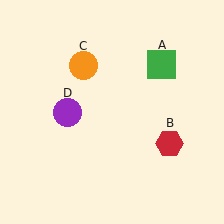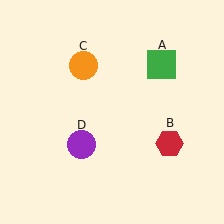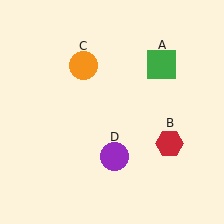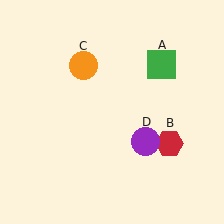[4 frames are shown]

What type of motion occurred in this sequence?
The purple circle (object D) rotated counterclockwise around the center of the scene.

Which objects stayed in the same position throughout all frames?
Green square (object A) and red hexagon (object B) and orange circle (object C) remained stationary.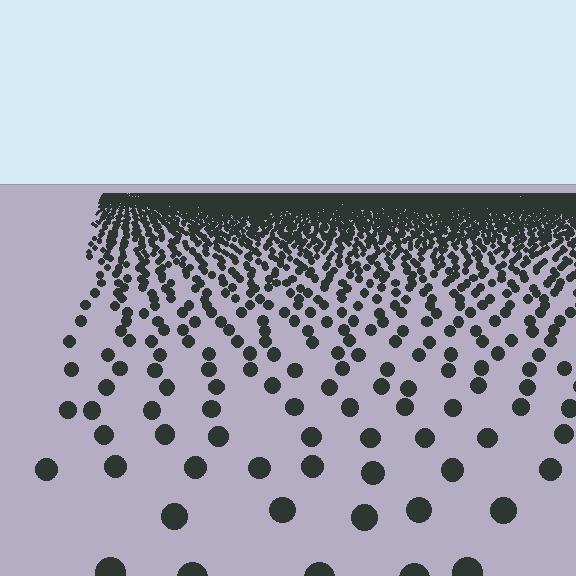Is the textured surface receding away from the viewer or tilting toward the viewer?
The surface is receding away from the viewer. Texture elements get smaller and denser toward the top.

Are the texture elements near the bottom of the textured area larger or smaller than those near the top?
Larger. Near the bottom, elements are closer to the viewer and appear at a bigger on-screen size.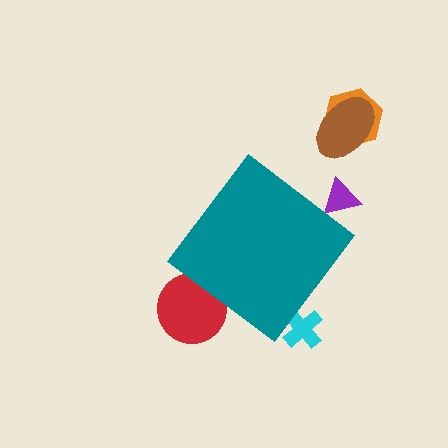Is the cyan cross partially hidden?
Yes, the cyan cross is partially hidden behind the teal diamond.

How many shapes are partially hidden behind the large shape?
3 shapes are partially hidden.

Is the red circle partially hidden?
Yes, the red circle is partially hidden behind the teal diamond.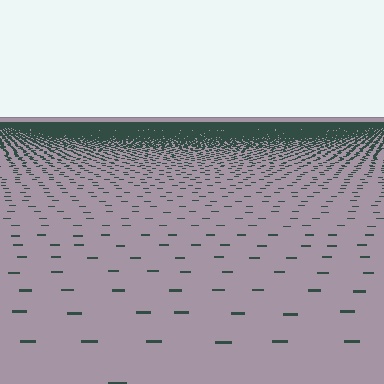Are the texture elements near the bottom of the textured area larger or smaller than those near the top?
Larger. Near the bottom, elements are closer to the viewer and appear at a bigger on-screen size.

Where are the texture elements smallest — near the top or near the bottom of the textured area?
Near the top.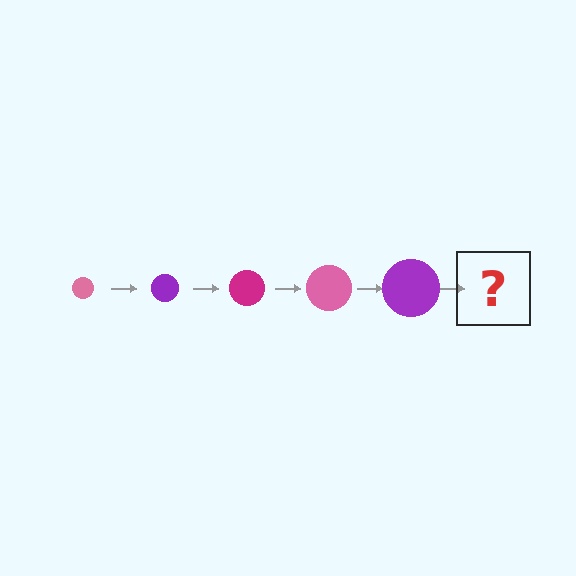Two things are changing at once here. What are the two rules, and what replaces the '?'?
The two rules are that the circle grows larger each step and the color cycles through pink, purple, and magenta. The '?' should be a magenta circle, larger than the previous one.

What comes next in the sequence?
The next element should be a magenta circle, larger than the previous one.